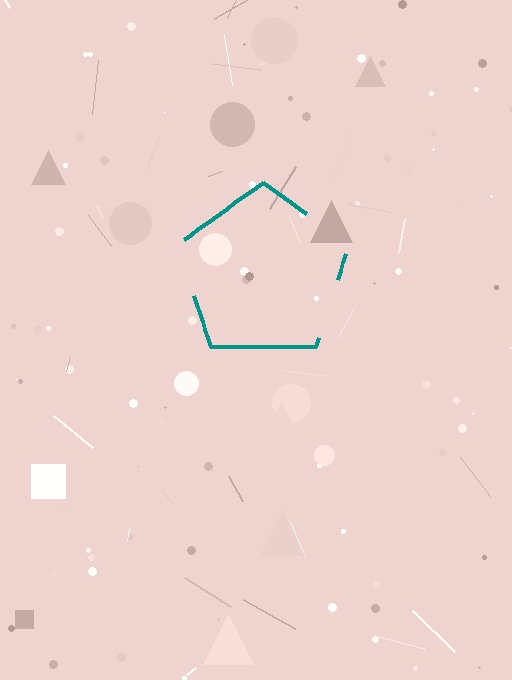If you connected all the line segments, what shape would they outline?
They would outline a pentagon.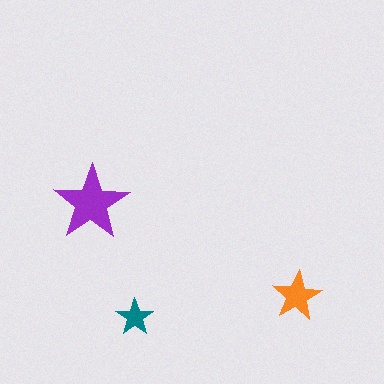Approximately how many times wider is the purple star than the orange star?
About 1.5 times wider.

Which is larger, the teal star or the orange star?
The orange one.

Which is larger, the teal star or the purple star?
The purple one.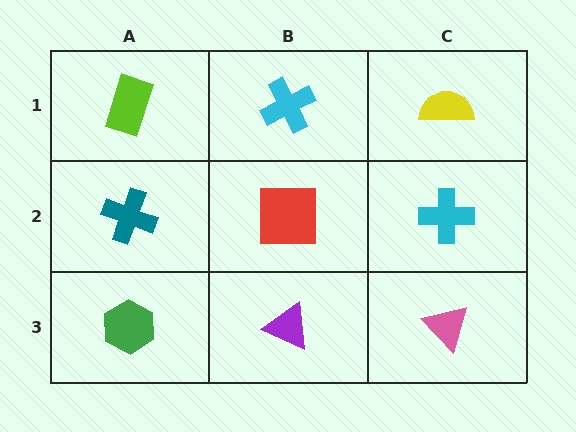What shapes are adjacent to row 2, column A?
A lime rectangle (row 1, column A), a green hexagon (row 3, column A), a red square (row 2, column B).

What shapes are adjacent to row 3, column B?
A red square (row 2, column B), a green hexagon (row 3, column A), a pink triangle (row 3, column C).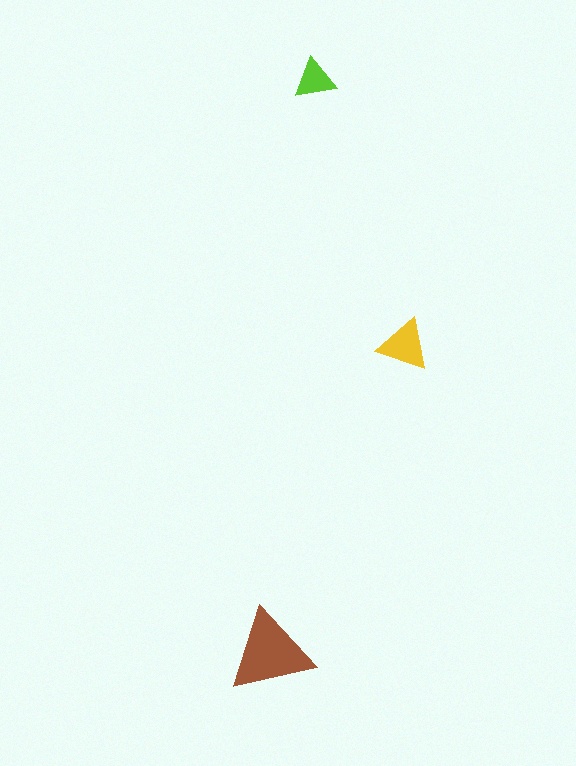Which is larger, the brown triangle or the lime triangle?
The brown one.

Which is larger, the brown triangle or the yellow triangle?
The brown one.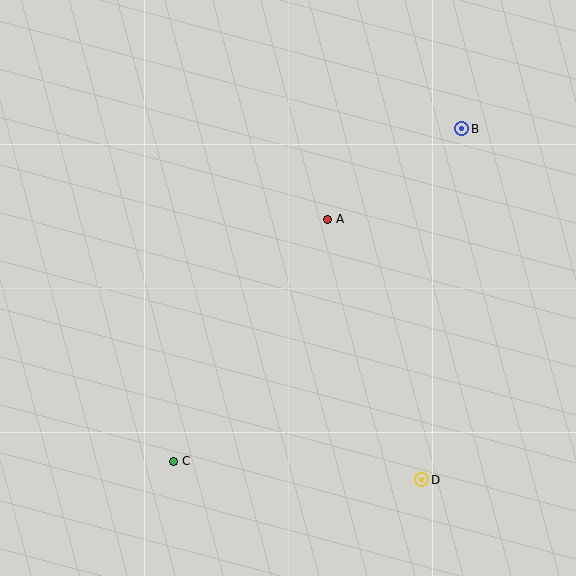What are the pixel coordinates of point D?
Point D is at (422, 480).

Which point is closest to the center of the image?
Point A at (327, 219) is closest to the center.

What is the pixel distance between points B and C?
The distance between B and C is 440 pixels.